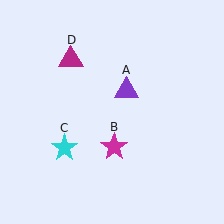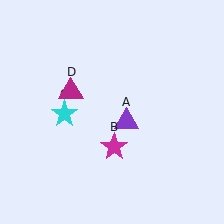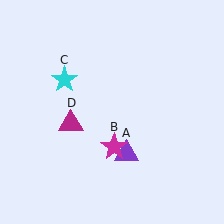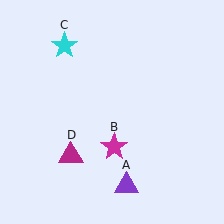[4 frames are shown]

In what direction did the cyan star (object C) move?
The cyan star (object C) moved up.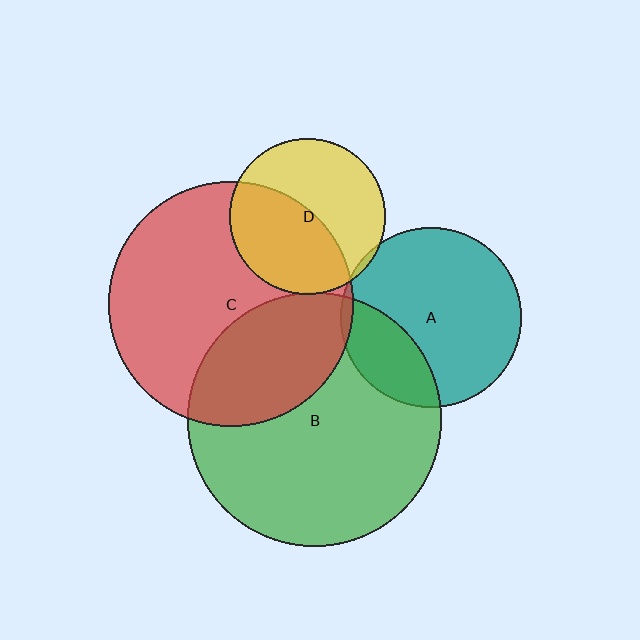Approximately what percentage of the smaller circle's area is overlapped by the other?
Approximately 25%.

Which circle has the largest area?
Circle B (green).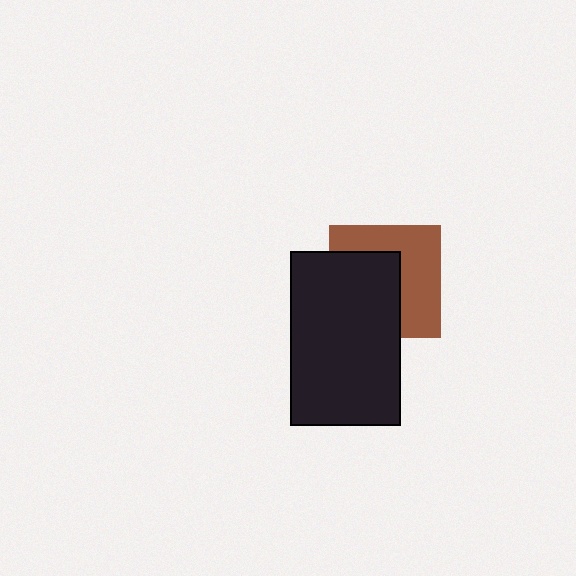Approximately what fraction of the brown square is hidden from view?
Roughly 49% of the brown square is hidden behind the black rectangle.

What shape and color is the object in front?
The object in front is a black rectangle.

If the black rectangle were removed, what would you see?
You would see the complete brown square.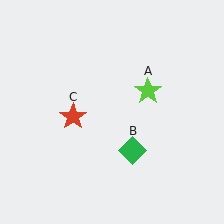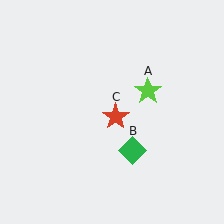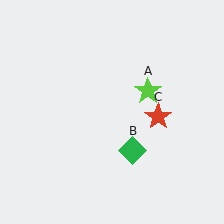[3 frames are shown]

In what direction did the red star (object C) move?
The red star (object C) moved right.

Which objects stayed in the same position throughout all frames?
Lime star (object A) and green diamond (object B) remained stationary.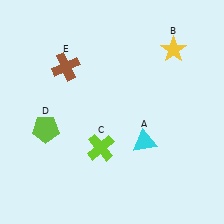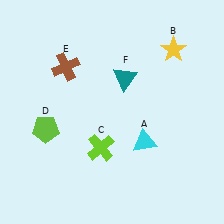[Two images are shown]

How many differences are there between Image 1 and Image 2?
There is 1 difference between the two images.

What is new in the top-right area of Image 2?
A teal triangle (F) was added in the top-right area of Image 2.